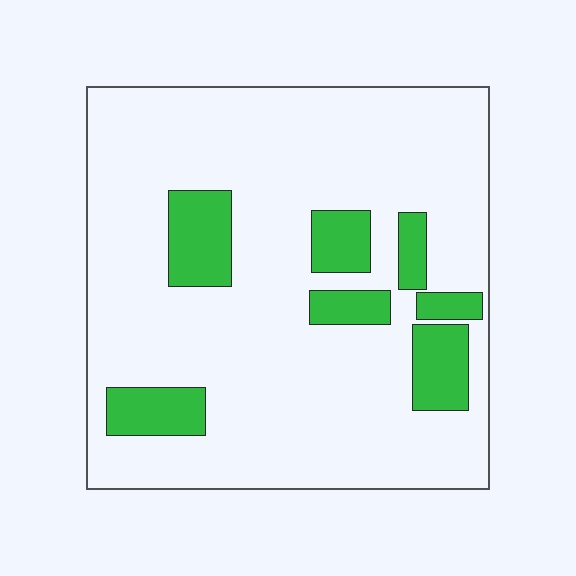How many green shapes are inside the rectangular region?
7.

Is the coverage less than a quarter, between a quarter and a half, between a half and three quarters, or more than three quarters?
Less than a quarter.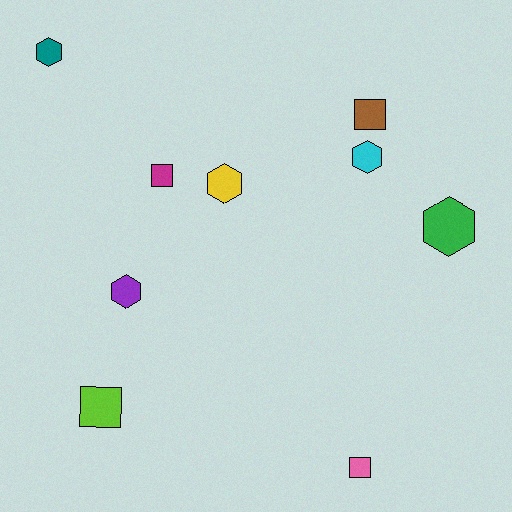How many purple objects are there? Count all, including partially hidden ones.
There is 1 purple object.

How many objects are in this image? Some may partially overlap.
There are 9 objects.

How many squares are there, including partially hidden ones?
There are 4 squares.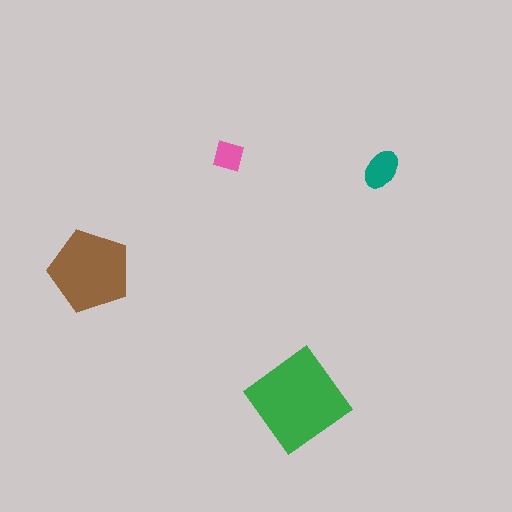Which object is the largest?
The green diamond.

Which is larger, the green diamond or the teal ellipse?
The green diamond.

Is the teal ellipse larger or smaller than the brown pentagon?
Smaller.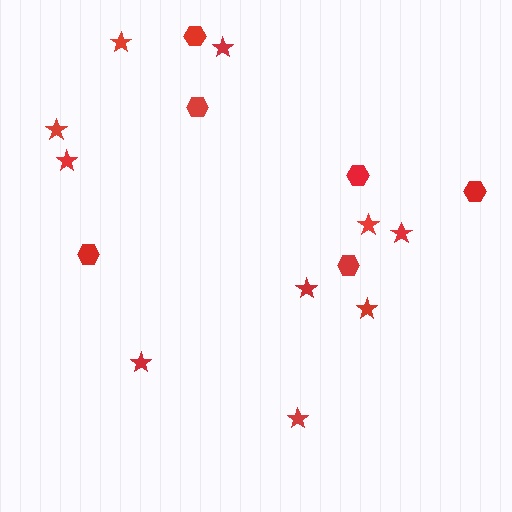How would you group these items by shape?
There are 2 groups: one group of stars (10) and one group of hexagons (6).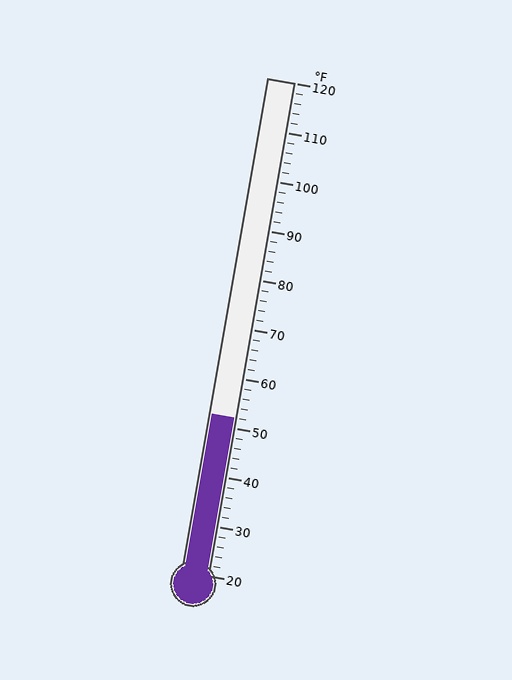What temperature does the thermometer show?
The thermometer shows approximately 52°F.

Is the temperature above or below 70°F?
The temperature is below 70°F.